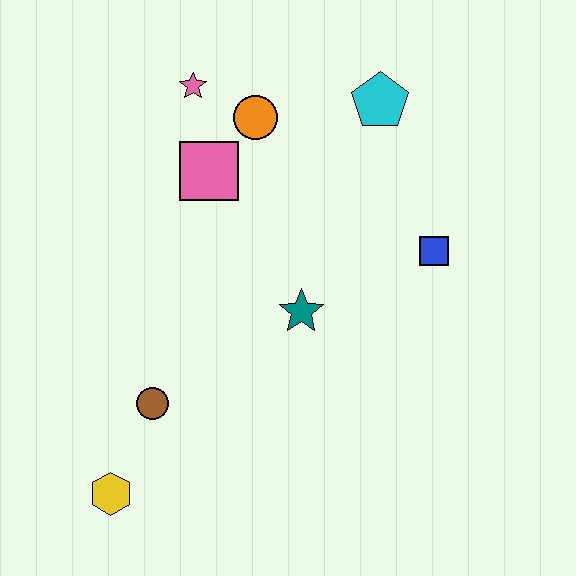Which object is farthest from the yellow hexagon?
The cyan pentagon is farthest from the yellow hexagon.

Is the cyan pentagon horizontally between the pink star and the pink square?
No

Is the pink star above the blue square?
Yes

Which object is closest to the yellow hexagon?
The brown circle is closest to the yellow hexagon.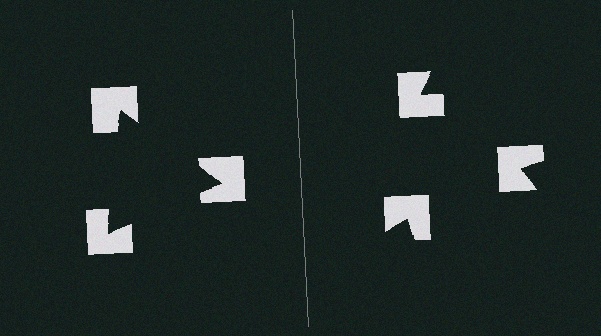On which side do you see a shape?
An illusory triangle appears on the left side. On the right side the wedge cuts are rotated, so no coherent shape forms.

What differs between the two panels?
The notched squares are positioned identically on both sides; only the wedge orientations differ. On the left they align to a triangle; on the right they are misaligned.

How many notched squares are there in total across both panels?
6 — 3 on each side.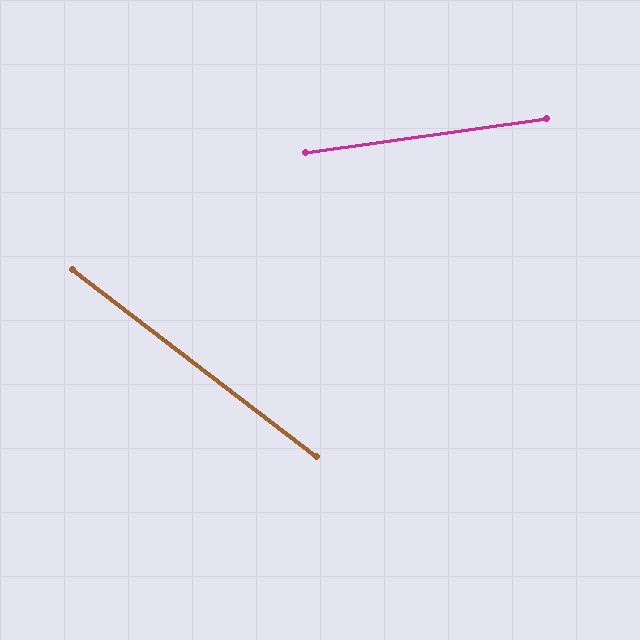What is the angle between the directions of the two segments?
Approximately 45 degrees.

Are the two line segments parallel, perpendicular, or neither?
Neither parallel nor perpendicular — they differ by about 45°.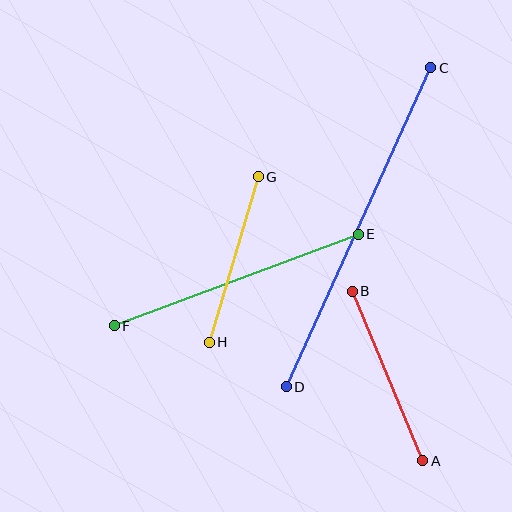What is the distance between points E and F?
The distance is approximately 261 pixels.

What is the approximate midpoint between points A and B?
The midpoint is at approximately (388, 376) pixels.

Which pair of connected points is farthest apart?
Points C and D are farthest apart.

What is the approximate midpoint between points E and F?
The midpoint is at approximately (236, 280) pixels.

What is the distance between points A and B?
The distance is approximately 184 pixels.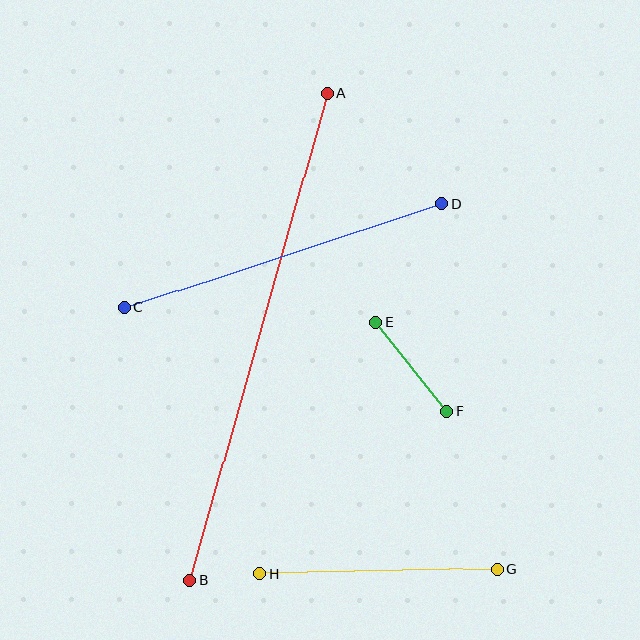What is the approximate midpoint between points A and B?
The midpoint is at approximately (258, 337) pixels.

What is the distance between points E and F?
The distance is approximately 114 pixels.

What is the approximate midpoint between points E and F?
The midpoint is at approximately (411, 367) pixels.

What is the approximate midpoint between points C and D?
The midpoint is at approximately (283, 256) pixels.